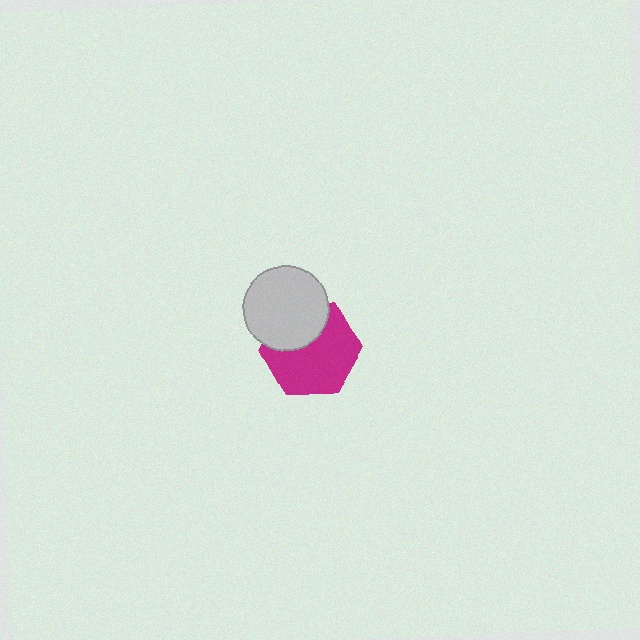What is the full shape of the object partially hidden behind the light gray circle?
The partially hidden object is a magenta hexagon.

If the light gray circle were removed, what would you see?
You would see the complete magenta hexagon.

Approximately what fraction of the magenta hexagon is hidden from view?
Roughly 32% of the magenta hexagon is hidden behind the light gray circle.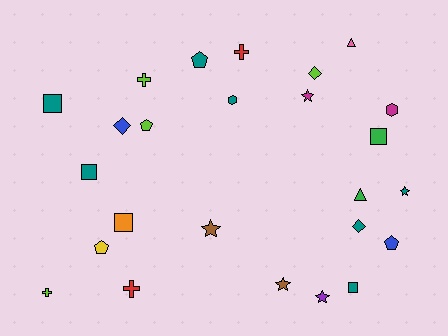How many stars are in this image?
There are 5 stars.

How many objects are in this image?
There are 25 objects.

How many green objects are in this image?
There are 2 green objects.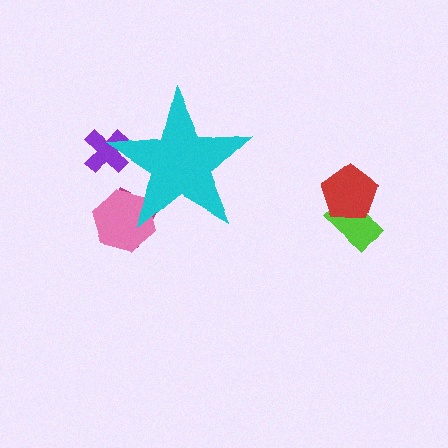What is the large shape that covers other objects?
A cyan star.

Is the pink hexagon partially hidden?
Yes, the pink hexagon is partially hidden behind the cyan star.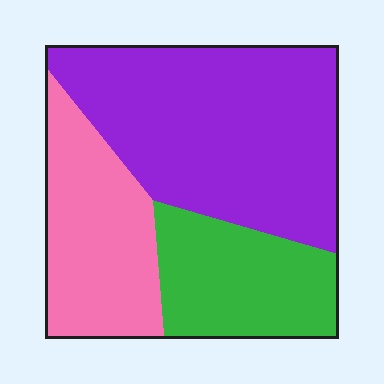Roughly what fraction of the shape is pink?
Pink covers around 25% of the shape.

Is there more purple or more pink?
Purple.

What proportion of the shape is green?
Green covers 23% of the shape.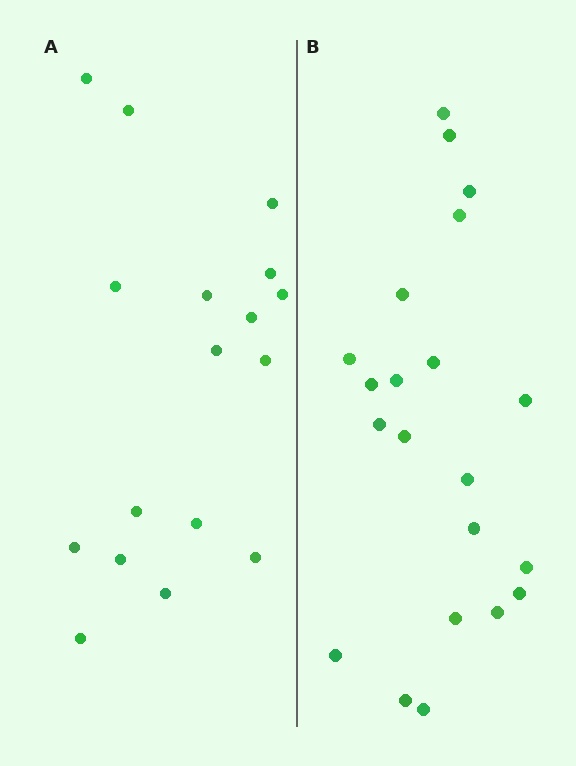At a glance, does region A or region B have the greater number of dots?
Region B (the right region) has more dots.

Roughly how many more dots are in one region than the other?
Region B has about 4 more dots than region A.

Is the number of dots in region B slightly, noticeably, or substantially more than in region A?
Region B has only slightly more — the two regions are fairly close. The ratio is roughly 1.2 to 1.